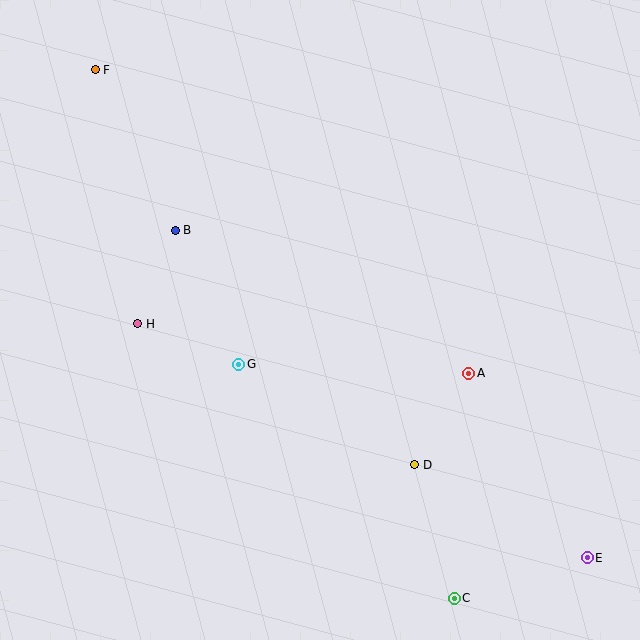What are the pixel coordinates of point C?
Point C is at (454, 598).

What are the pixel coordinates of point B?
Point B is at (175, 230).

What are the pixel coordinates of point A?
Point A is at (469, 373).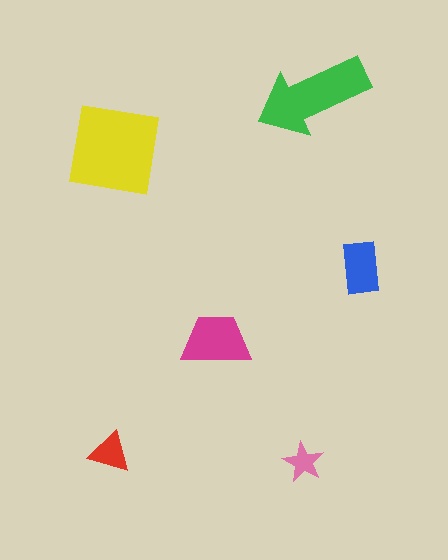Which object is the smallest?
The pink star.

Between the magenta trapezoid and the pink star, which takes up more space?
The magenta trapezoid.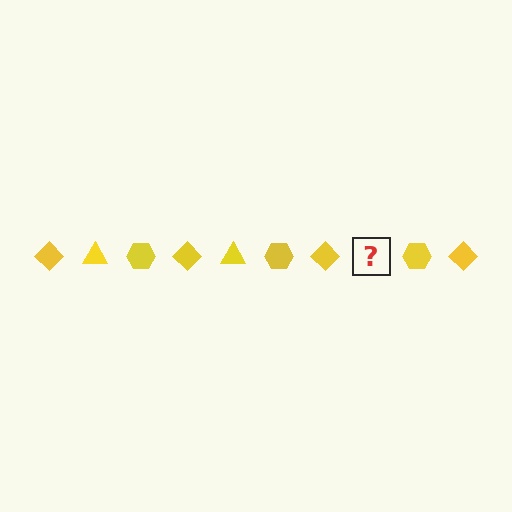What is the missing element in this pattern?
The missing element is a yellow triangle.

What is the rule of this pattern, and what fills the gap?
The rule is that the pattern cycles through diamond, triangle, hexagon shapes in yellow. The gap should be filled with a yellow triangle.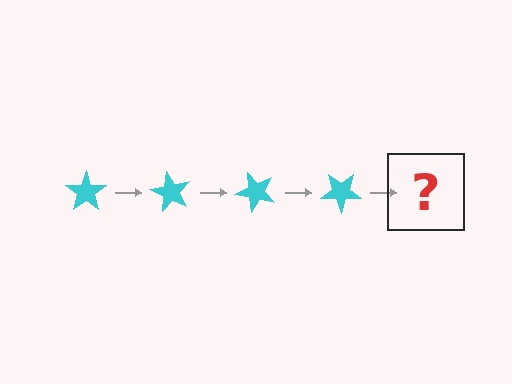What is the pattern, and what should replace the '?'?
The pattern is that the star rotates 60 degrees each step. The '?' should be a cyan star rotated 240 degrees.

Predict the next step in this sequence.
The next step is a cyan star rotated 240 degrees.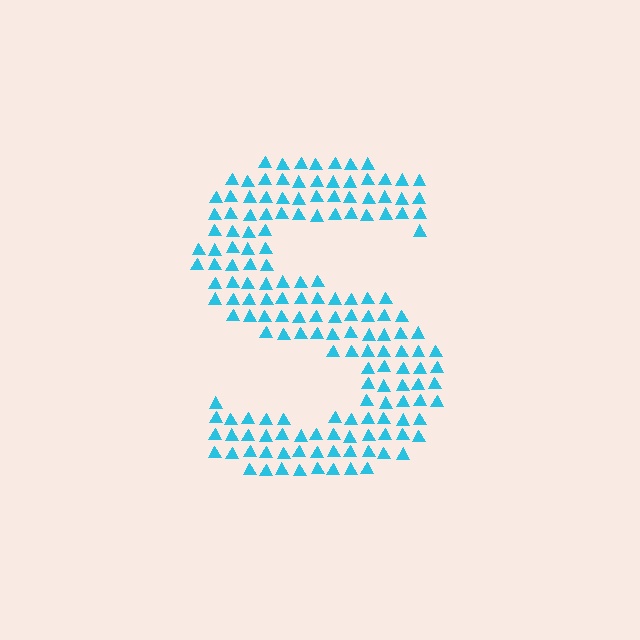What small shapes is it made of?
It is made of small triangles.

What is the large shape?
The large shape is the letter S.